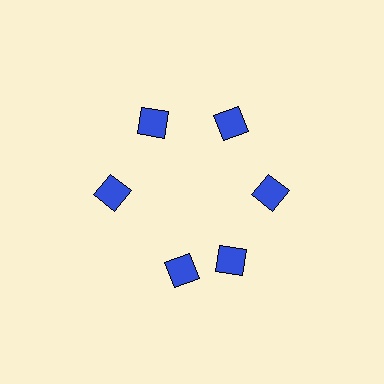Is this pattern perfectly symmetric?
No. The 6 blue diamonds are arranged in a ring, but one element near the 7 o'clock position is rotated out of alignment along the ring, breaking the 6-fold rotational symmetry.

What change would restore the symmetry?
The symmetry would be restored by rotating it back into even spacing with its neighbors so that all 6 diamonds sit at equal angles and equal distance from the center.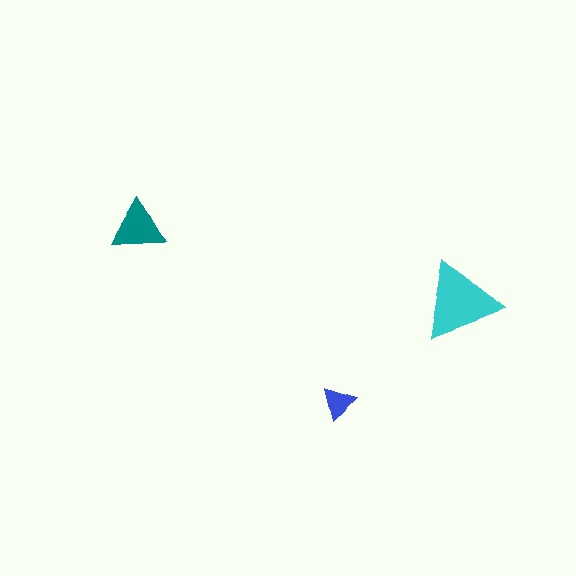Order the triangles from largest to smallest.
the cyan one, the teal one, the blue one.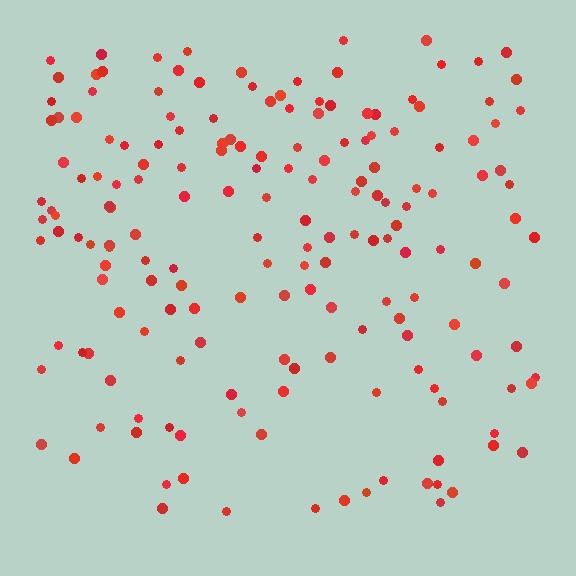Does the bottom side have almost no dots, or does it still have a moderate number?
Still a moderate number, just noticeably fewer than the top.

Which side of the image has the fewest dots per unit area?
The bottom.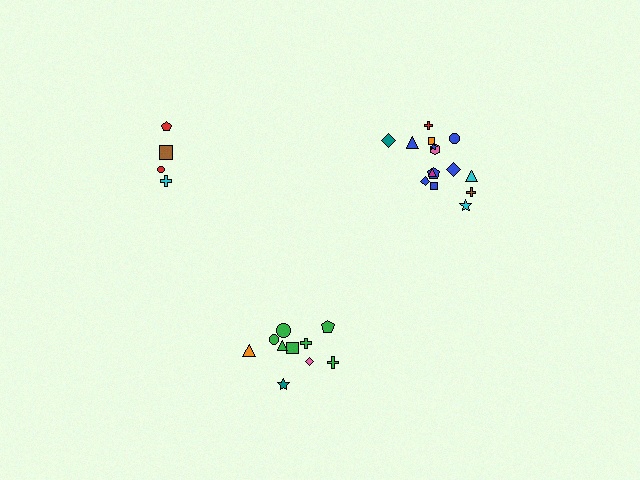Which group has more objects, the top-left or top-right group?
The top-right group.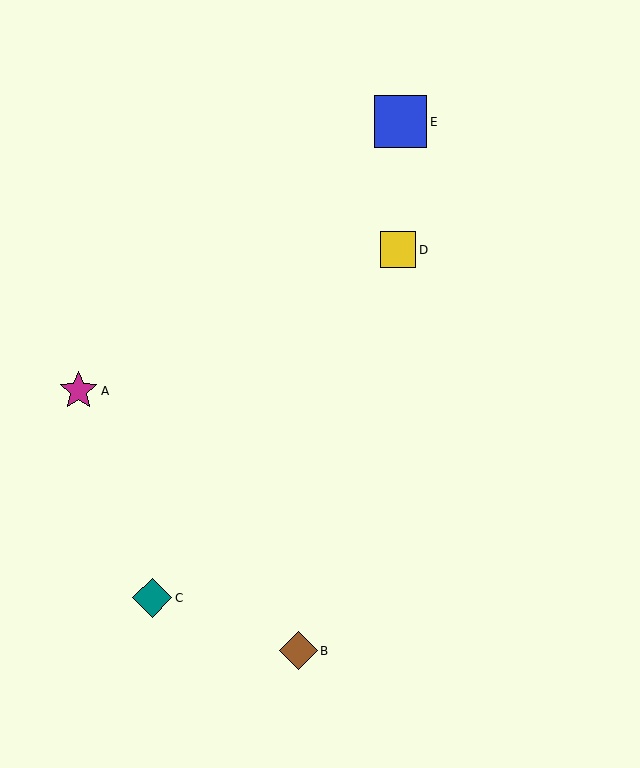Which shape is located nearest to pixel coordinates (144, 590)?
The teal diamond (labeled C) at (152, 598) is nearest to that location.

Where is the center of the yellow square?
The center of the yellow square is at (398, 250).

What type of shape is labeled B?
Shape B is a brown diamond.